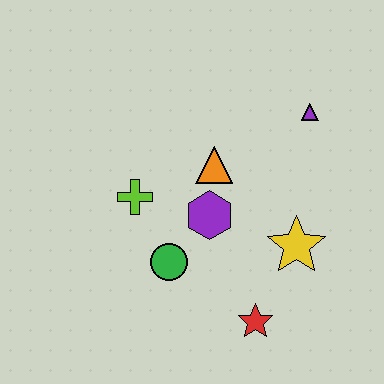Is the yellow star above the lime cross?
No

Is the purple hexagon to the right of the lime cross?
Yes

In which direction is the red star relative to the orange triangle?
The red star is below the orange triangle.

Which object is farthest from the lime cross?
The purple triangle is farthest from the lime cross.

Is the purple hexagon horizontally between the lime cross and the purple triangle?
Yes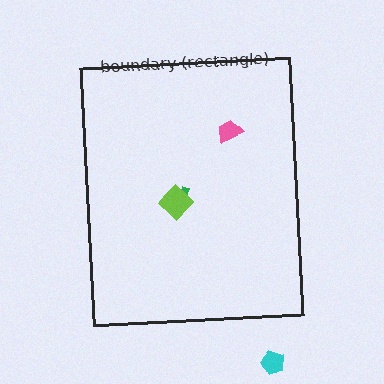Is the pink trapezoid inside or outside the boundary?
Inside.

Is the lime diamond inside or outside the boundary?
Inside.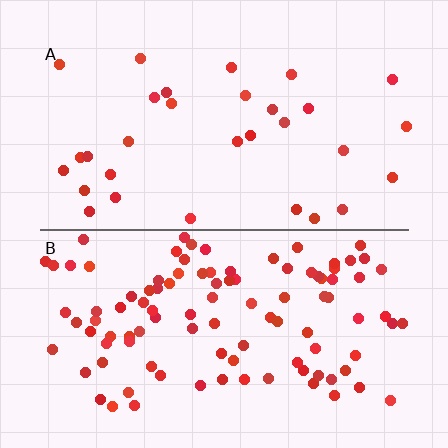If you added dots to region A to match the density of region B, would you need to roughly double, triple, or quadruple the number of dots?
Approximately triple.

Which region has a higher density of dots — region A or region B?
B (the bottom).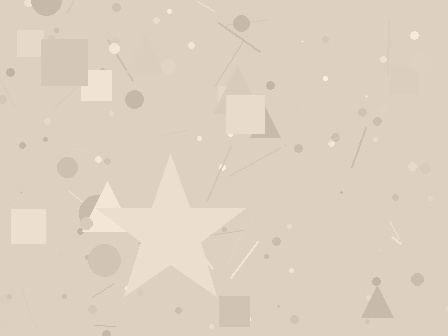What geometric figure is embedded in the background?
A star is embedded in the background.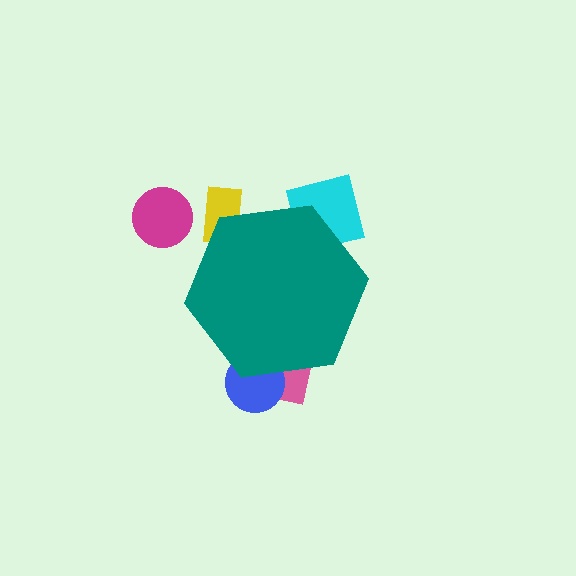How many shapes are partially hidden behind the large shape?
4 shapes are partially hidden.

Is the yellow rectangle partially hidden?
Yes, the yellow rectangle is partially hidden behind the teal hexagon.